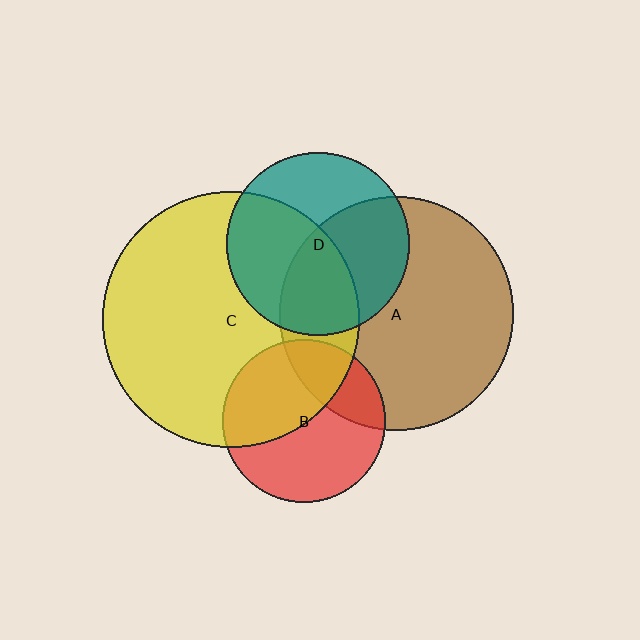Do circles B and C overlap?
Yes.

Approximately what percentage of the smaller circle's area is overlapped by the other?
Approximately 45%.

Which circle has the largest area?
Circle C (yellow).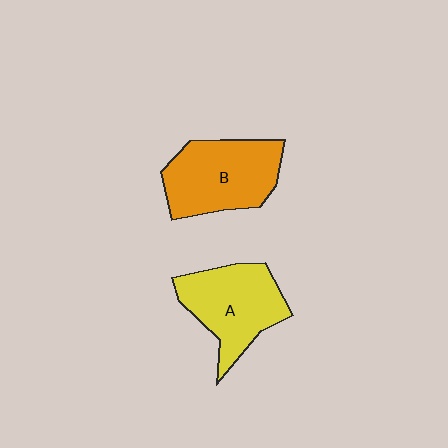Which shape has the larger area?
Shape B (orange).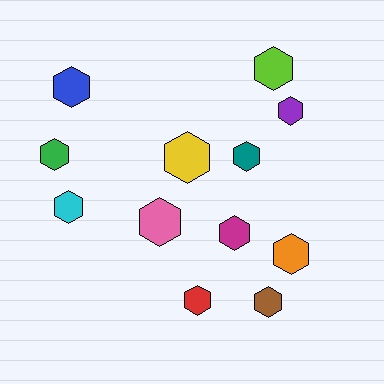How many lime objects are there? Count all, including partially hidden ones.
There is 1 lime object.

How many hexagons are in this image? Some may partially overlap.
There are 12 hexagons.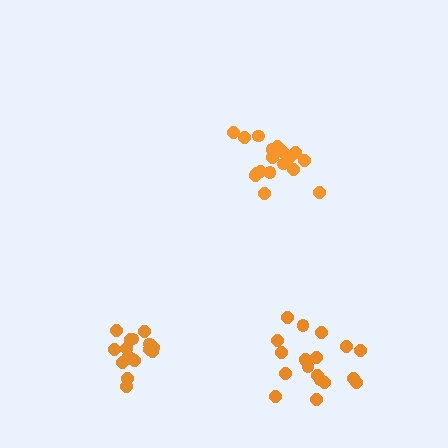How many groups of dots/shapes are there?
There are 3 groups.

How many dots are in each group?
Group 1: 16 dots, Group 2: 19 dots, Group 3: 18 dots (53 total).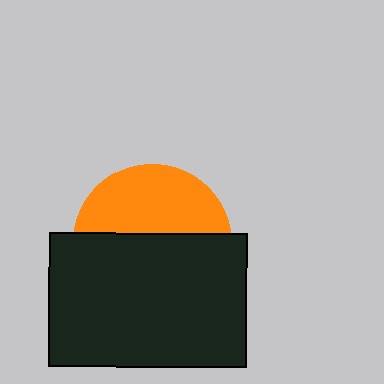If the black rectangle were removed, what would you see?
You would see the complete orange circle.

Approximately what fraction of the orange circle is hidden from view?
Roughly 58% of the orange circle is hidden behind the black rectangle.